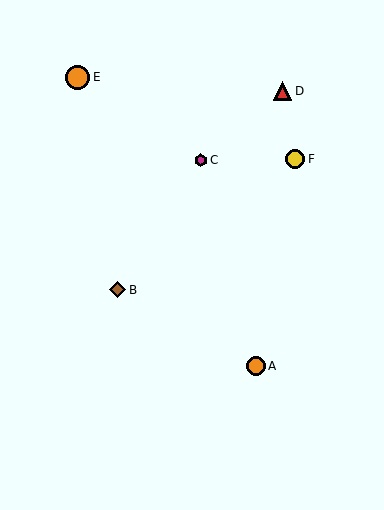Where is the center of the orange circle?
The center of the orange circle is at (256, 366).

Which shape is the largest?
The orange circle (labeled E) is the largest.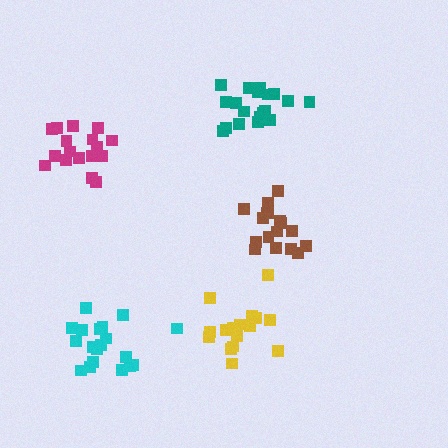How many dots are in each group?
Group 1: 17 dots, Group 2: 17 dots, Group 3: 16 dots, Group 4: 20 dots, Group 5: 19 dots (89 total).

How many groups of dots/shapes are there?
There are 5 groups.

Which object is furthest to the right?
The brown cluster is rightmost.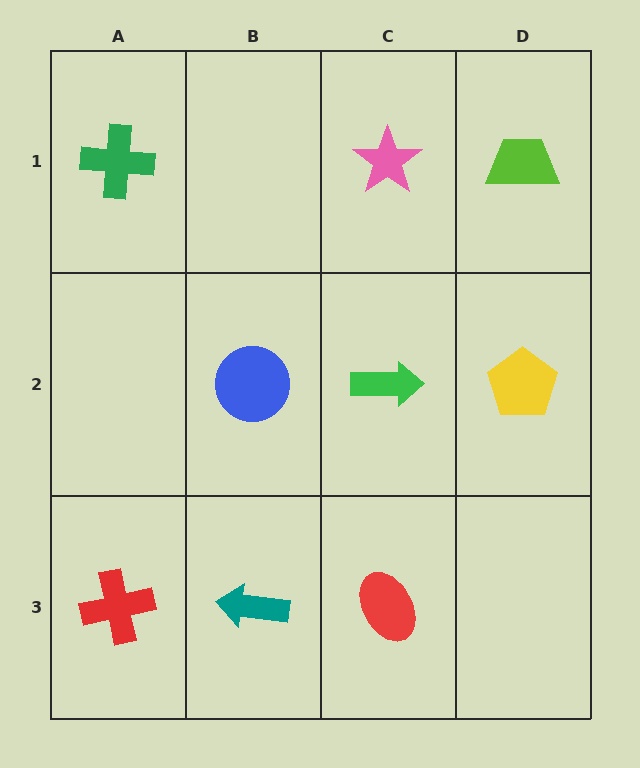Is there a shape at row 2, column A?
No, that cell is empty.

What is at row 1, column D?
A lime trapezoid.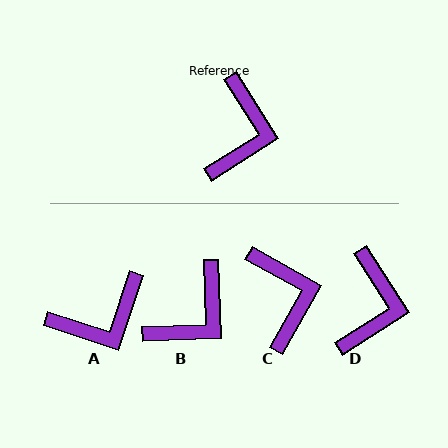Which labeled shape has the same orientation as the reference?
D.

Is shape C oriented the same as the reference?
No, it is off by about 28 degrees.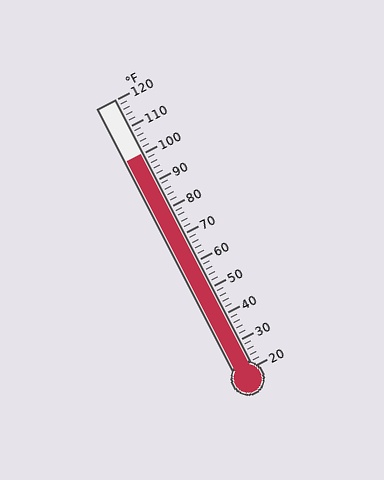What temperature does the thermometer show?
The thermometer shows approximately 100°F.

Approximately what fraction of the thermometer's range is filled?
The thermometer is filled to approximately 80% of its range.